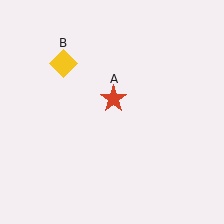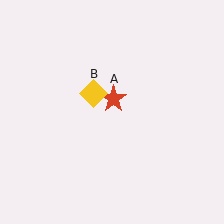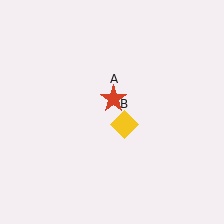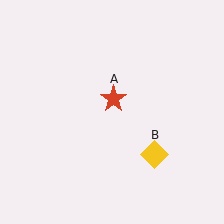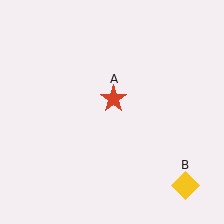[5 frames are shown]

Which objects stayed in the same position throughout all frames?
Red star (object A) remained stationary.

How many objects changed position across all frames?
1 object changed position: yellow diamond (object B).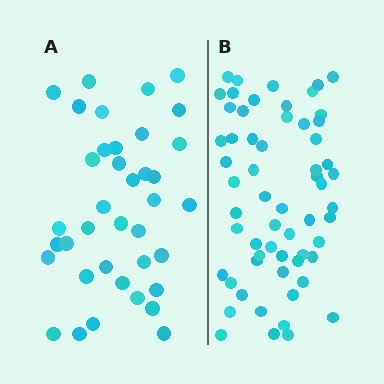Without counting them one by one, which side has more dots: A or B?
Region B (the right region) has more dots.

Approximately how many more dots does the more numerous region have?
Region B has approximately 20 more dots than region A.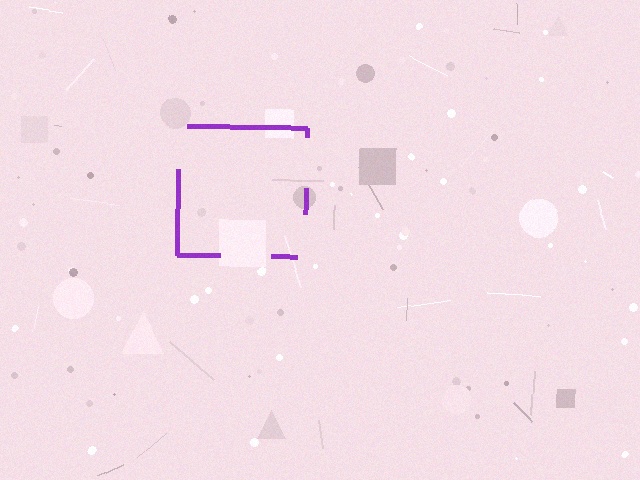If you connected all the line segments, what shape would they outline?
They would outline a square.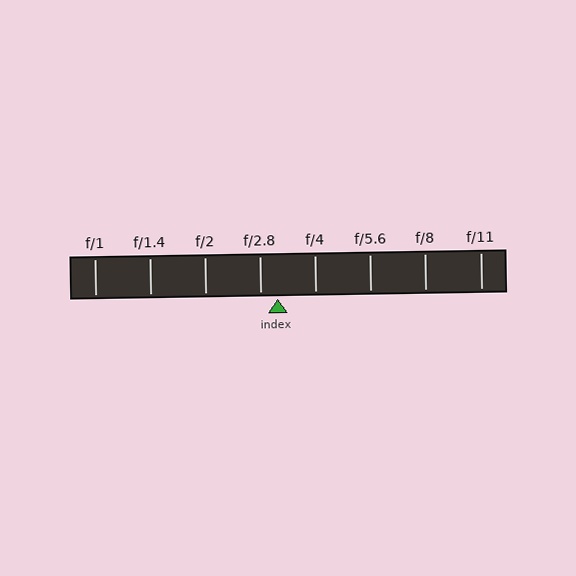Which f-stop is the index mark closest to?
The index mark is closest to f/2.8.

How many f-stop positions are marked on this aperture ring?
There are 8 f-stop positions marked.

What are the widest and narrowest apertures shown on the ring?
The widest aperture shown is f/1 and the narrowest is f/11.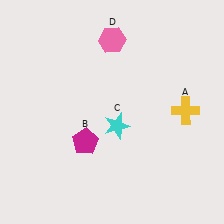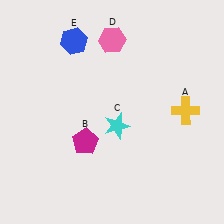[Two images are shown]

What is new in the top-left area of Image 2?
A blue hexagon (E) was added in the top-left area of Image 2.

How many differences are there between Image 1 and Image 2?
There is 1 difference between the two images.